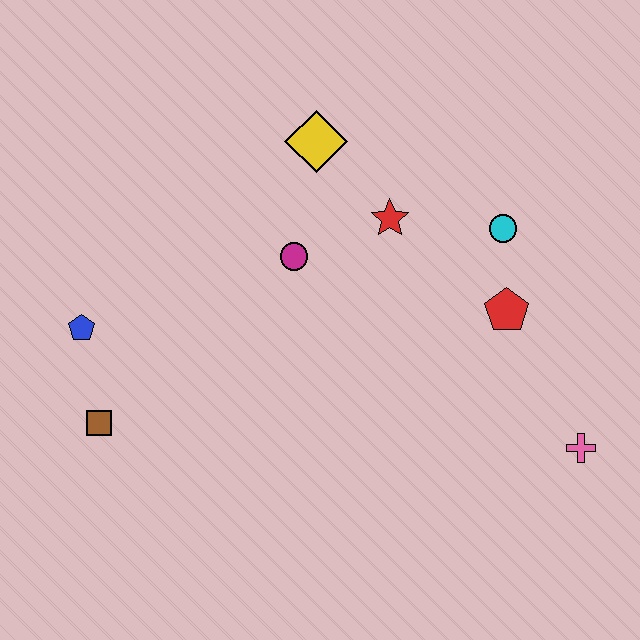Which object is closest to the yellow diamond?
The red star is closest to the yellow diamond.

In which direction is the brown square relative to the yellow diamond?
The brown square is below the yellow diamond.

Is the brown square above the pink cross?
Yes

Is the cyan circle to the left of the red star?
No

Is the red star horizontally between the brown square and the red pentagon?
Yes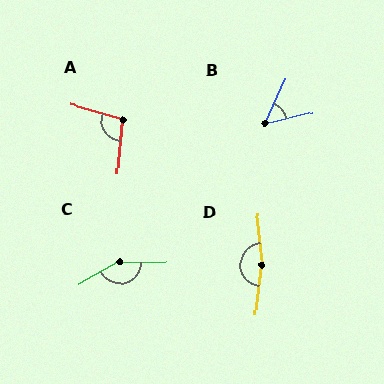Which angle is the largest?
D, at approximately 168 degrees.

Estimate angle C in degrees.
Approximately 150 degrees.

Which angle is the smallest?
B, at approximately 51 degrees.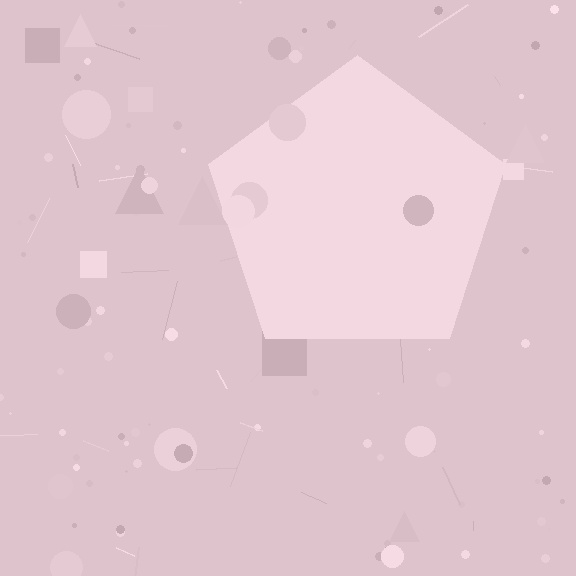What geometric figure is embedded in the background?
A pentagon is embedded in the background.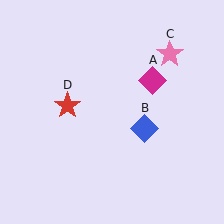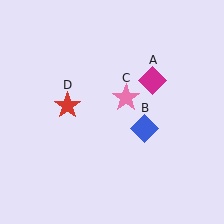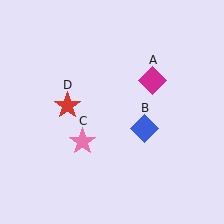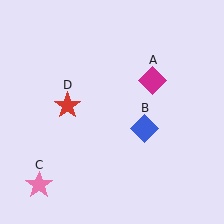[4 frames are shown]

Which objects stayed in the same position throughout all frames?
Magenta diamond (object A) and blue diamond (object B) and red star (object D) remained stationary.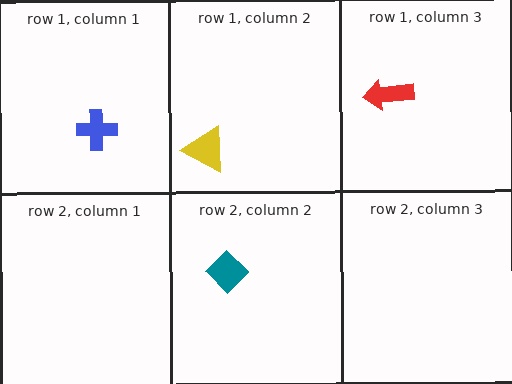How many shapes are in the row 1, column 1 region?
1.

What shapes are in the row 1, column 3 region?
The red arrow.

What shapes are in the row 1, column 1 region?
The blue cross.